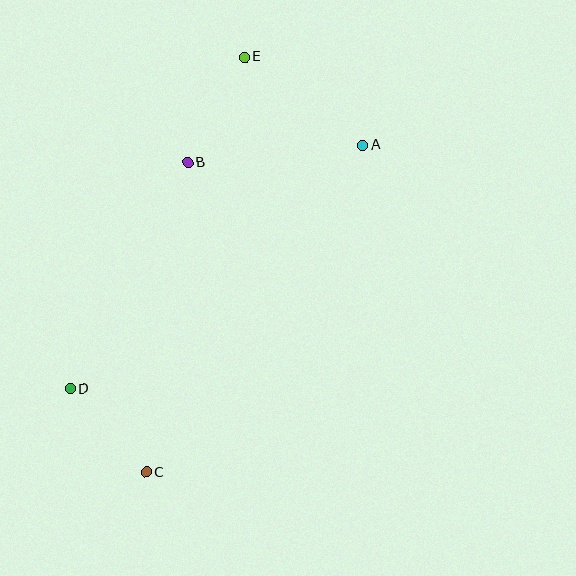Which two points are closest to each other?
Points C and D are closest to each other.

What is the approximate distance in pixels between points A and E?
The distance between A and E is approximately 147 pixels.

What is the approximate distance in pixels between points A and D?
The distance between A and D is approximately 381 pixels.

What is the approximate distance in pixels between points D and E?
The distance between D and E is approximately 375 pixels.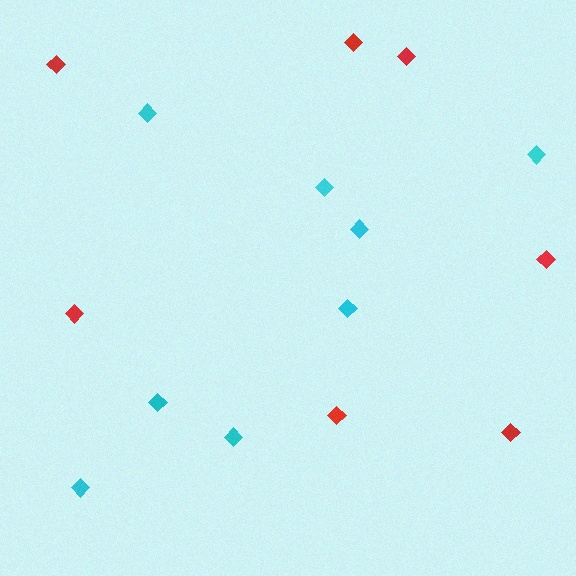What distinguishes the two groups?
There are 2 groups: one group of red diamonds (7) and one group of cyan diamonds (8).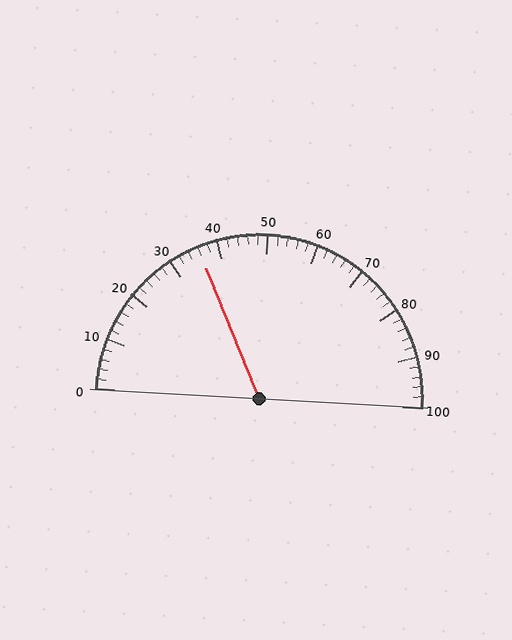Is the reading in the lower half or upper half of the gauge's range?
The reading is in the lower half of the range (0 to 100).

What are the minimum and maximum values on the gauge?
The gauge ranges from 0 to 100.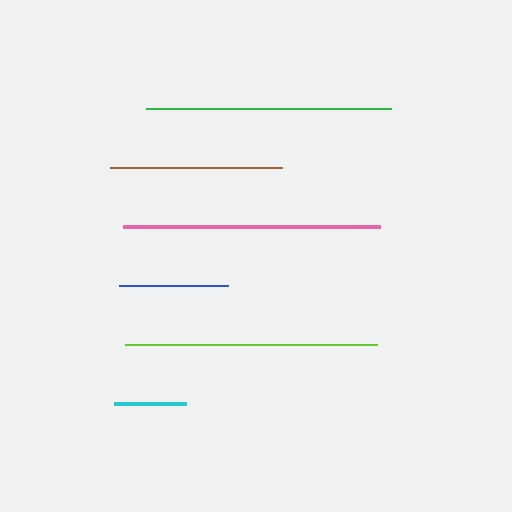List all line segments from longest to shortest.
From longest to shortest: pink, lime, green, brown, blue, cyan.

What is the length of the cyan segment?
The cyan segment is approximately 73 pixels long.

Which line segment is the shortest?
The cyan line is the shortest at approximately 73 pixels.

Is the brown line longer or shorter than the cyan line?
The brown line is longer than the cyan line.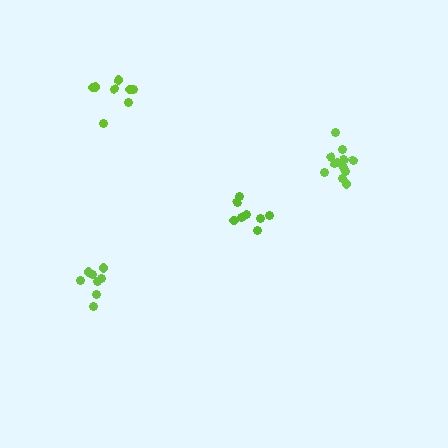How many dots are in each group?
Group 1: 9 dots, Group 2: 12 dots, Group 3: 8 dots, Group 4: 8 dots (37 total).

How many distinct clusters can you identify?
There are 4 distinct clusters.